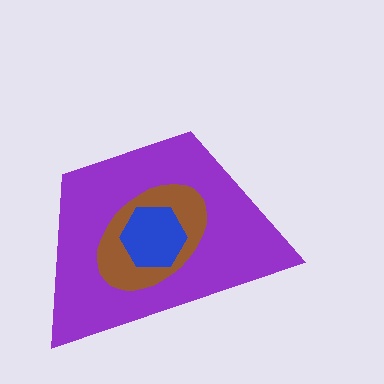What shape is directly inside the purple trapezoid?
The brown ellipse.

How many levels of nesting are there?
3.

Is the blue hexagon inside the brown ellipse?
Yes.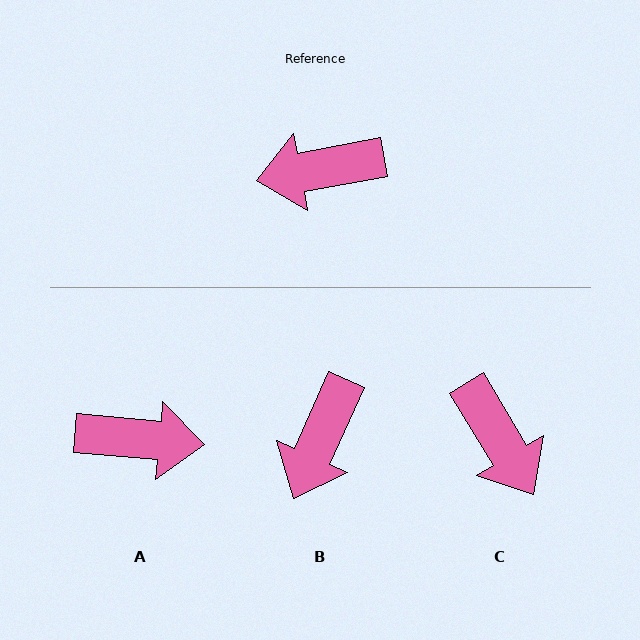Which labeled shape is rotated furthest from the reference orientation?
A, about 164 degrees away.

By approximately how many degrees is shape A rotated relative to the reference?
Approximately 164 degrees counter-clockwise.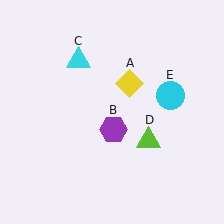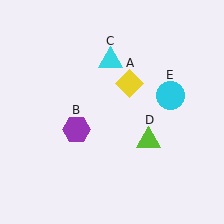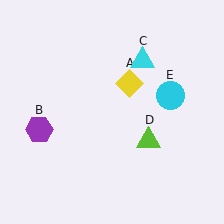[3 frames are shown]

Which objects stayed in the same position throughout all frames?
Yellow diamond (object A) and lime triangle (object D) and cyan circle (object E) remained stationary.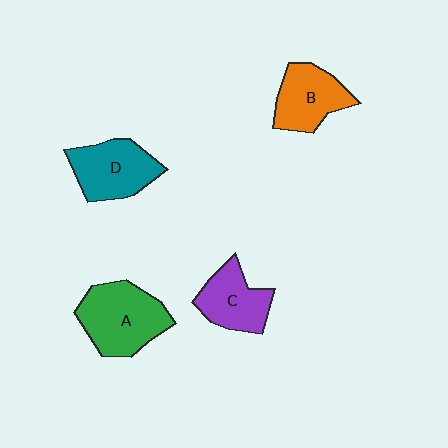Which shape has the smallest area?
Shape C (purple).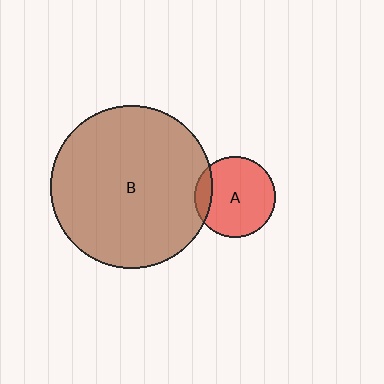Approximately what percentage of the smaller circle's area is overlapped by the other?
Approximately 15%.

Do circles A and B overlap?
Yes.